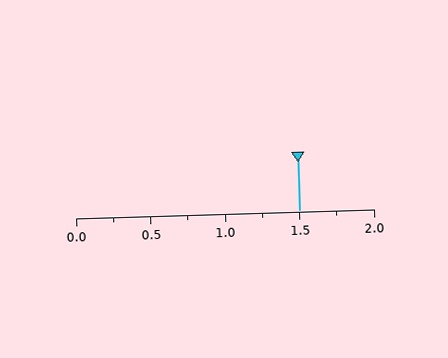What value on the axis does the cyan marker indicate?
The marker indicates approximately 1.5.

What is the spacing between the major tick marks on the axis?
The major ticks are spaced 0.5 apart.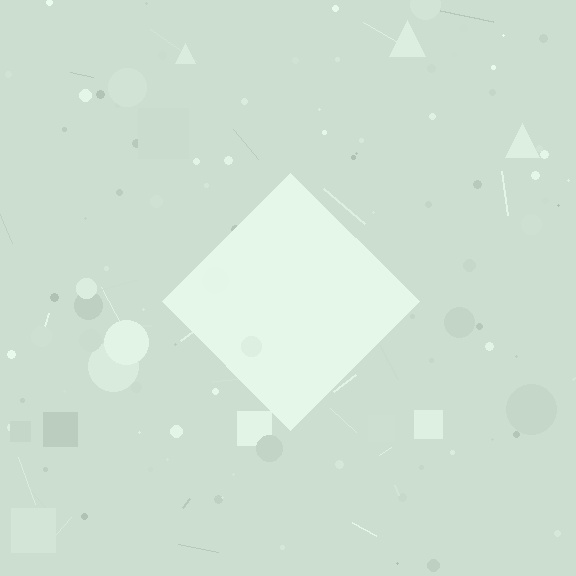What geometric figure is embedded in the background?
A diamond is embedded in the background.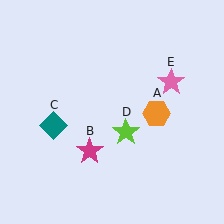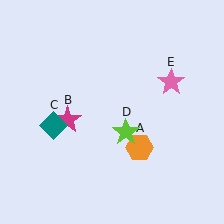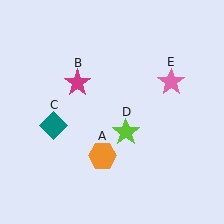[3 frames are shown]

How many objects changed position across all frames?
2 objects changed position: orange hexagon (object A), magenta star (object B).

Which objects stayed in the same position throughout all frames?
Teal diamond (object C) and lime star (object D) and pink star (object E) remained stationary.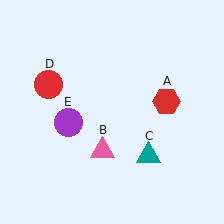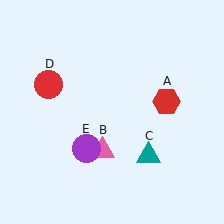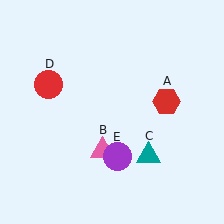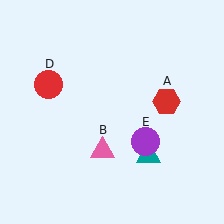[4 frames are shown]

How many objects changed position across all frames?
1 object changed position: purple circle (object E).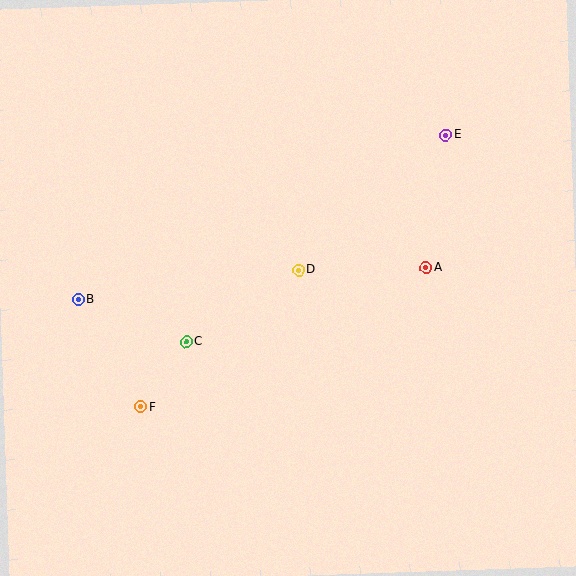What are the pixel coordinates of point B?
Point B is at (78, 299).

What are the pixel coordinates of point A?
Point A is at (426, 267).